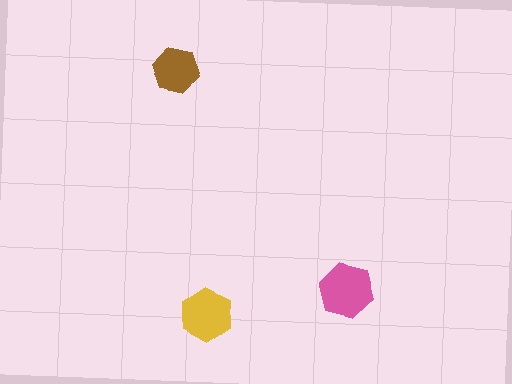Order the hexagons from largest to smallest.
the pink one, the yellow one, the brown one.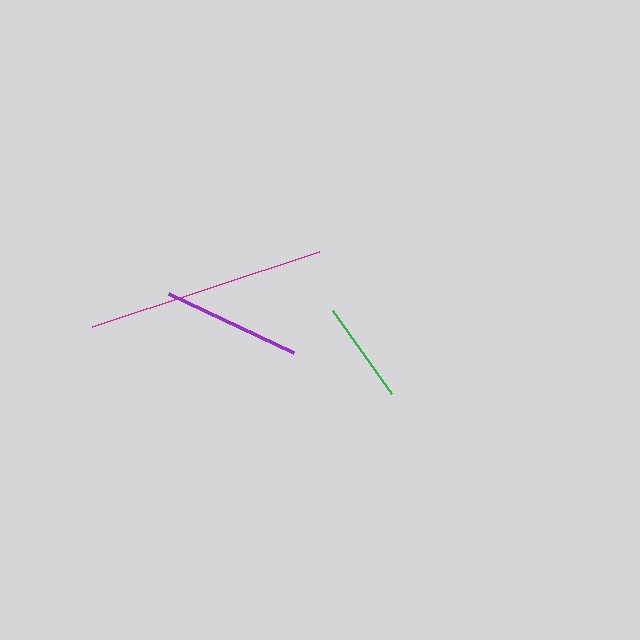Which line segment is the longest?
The magenta line is the longest at approximately 239 pixels.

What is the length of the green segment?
The green segment is approximately 101 pixels long.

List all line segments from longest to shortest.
From longest to shortest: magenta, purple, green.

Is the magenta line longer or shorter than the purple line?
The magenta line is longer than the purple line.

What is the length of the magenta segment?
The magenta segment is approximately 239 pixels long.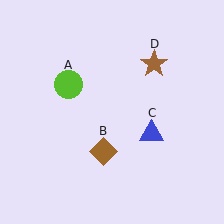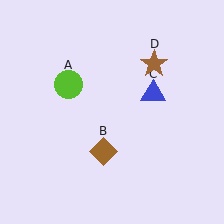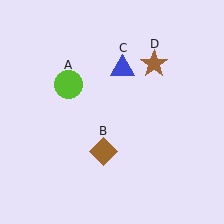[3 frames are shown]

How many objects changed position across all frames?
1 object changed position: blue triangle (object C).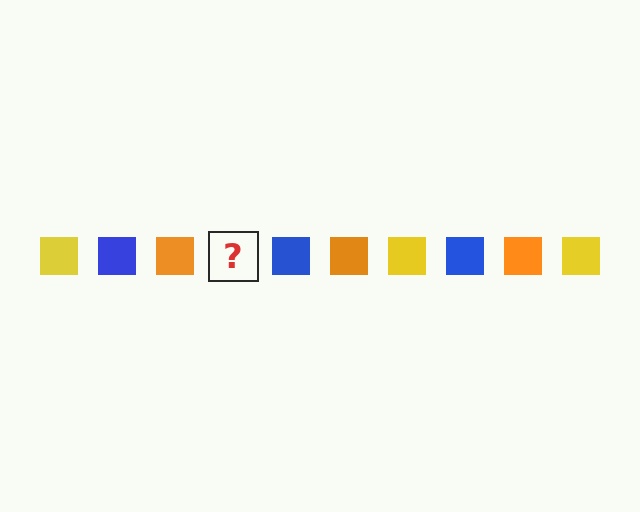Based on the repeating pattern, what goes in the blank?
The blank should be a yellow square.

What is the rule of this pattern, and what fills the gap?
The rule is that the pattern cycles through yellow, blue, orange squares. The gap should be filled with a yellow square.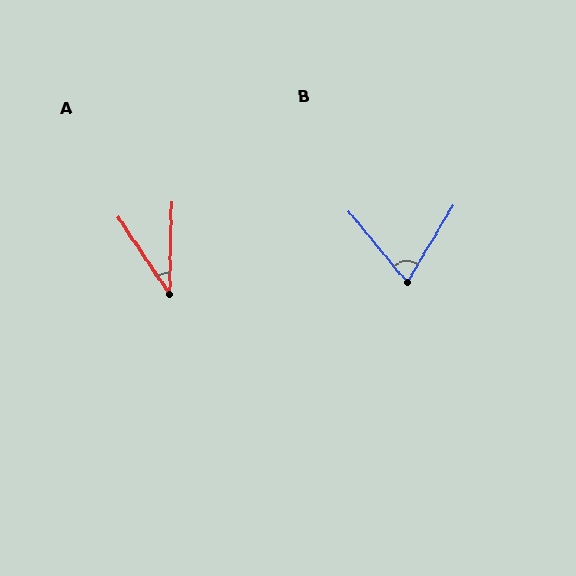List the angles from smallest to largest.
A (35°), B (70°).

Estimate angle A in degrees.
Approximately 35 degrees.